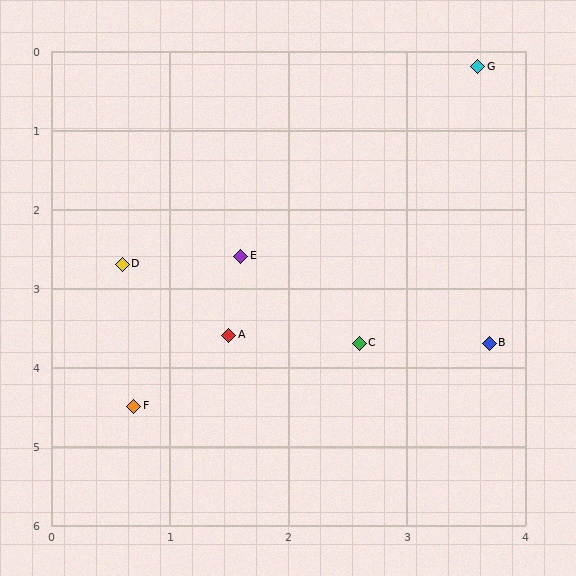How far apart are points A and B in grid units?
Points A and B are about 2.2 grid units apart.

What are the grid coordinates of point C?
Point C is at approximately (2.6, 3.7).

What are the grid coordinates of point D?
Point D is at approximately (0.6, 2.7).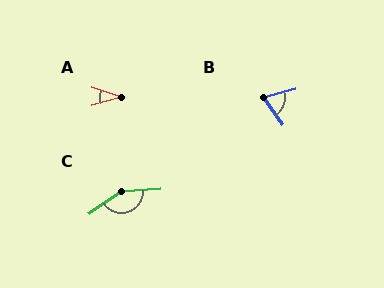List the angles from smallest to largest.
A (35°), B (69°), C (150°).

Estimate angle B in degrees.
Approximately 69 degrees.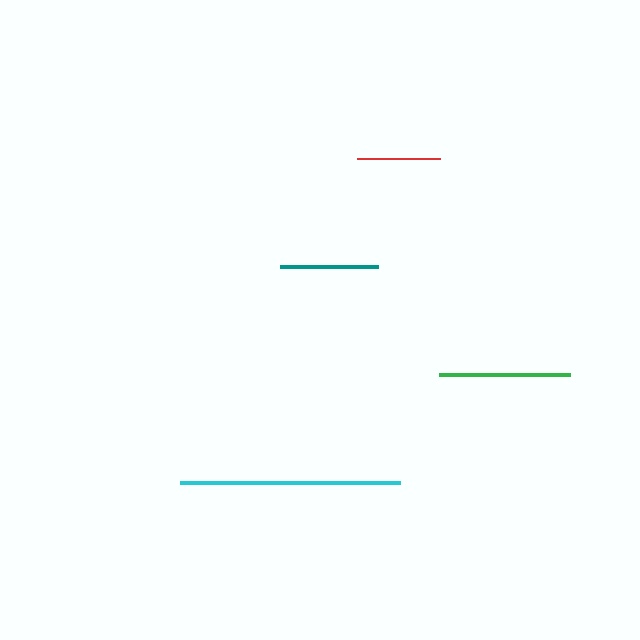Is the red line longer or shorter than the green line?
The green line is longer than the red line.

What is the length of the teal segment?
The teal segment is approximately 98 pixels long.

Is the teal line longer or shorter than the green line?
The green line is longer than the teal line.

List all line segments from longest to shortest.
From longest to shortest: cyan, green, teal, red.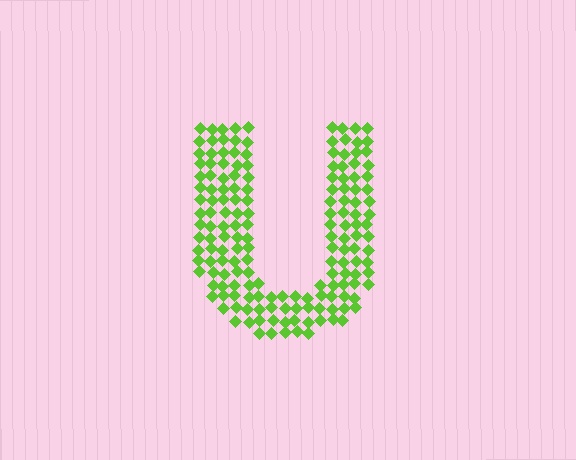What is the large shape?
The large shape is the letter U.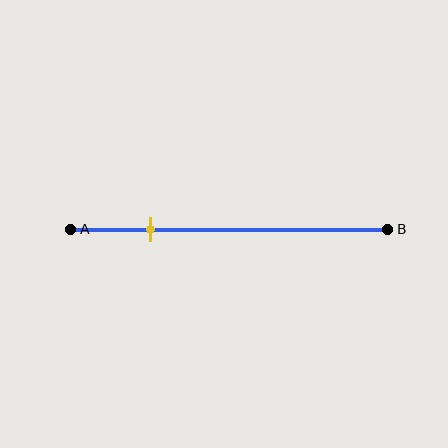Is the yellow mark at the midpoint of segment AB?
No, the mark is at about 25% from A, not at the 50% midpoint.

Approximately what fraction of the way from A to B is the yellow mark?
The yellow mark is approximately 25% of the way from A to B.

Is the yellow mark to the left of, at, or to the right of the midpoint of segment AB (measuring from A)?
The yellow mark is to the left of the midpoint of segment AB.